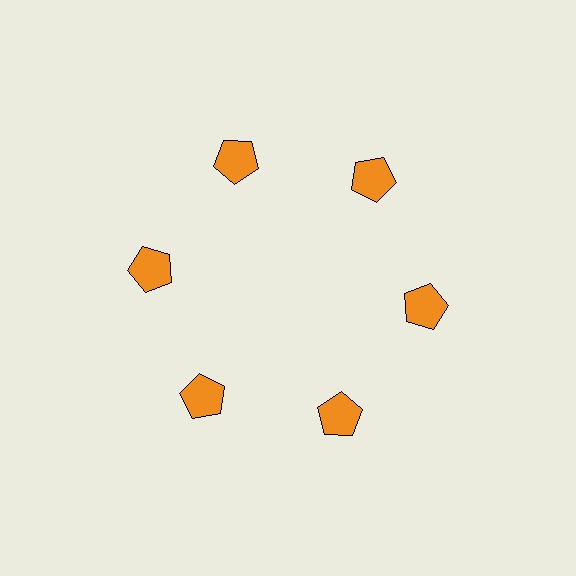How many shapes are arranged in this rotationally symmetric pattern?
There are 6 shapes, arranged in 6 groups of 1.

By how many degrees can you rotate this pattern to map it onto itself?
The pattern maps onto itself every 60 degrees of rotation.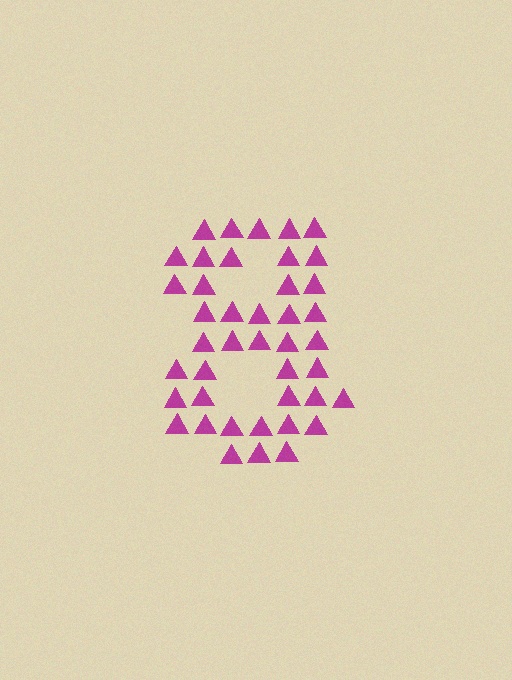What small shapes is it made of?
It is made of small triangles.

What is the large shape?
The large shape is the digit 8.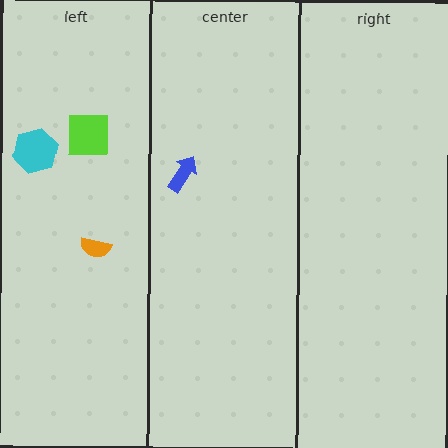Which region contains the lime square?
The left region.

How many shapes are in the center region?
1.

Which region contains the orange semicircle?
The left region.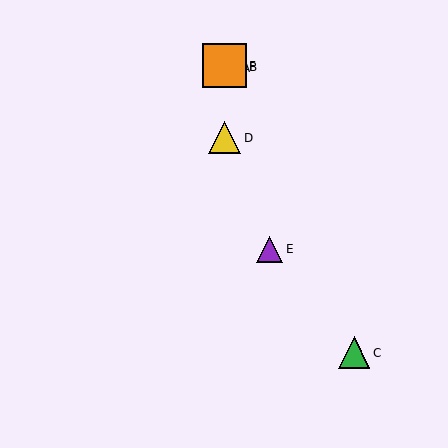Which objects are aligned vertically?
Objects A, B, D, F are aligned vertically.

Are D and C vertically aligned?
No, D is at x≈225 and C is at x≈354.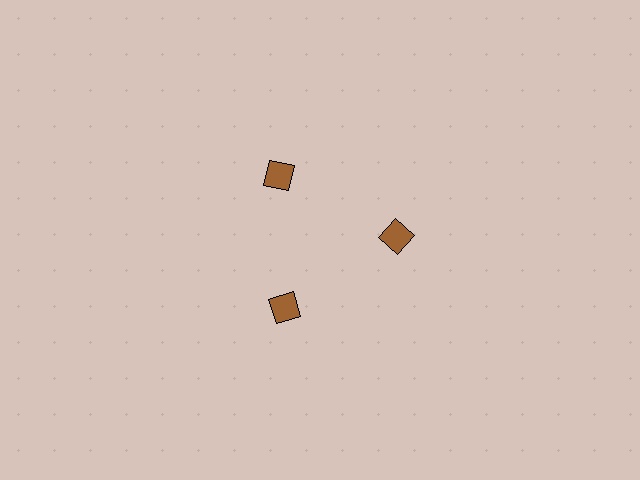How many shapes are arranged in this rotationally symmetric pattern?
There are 3 shapes, arranged in 3 groups of 1.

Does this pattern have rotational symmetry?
Yes, this pattern has 3-fold rotational symmetry. It looks the same after rotating 120 degrees around the center.